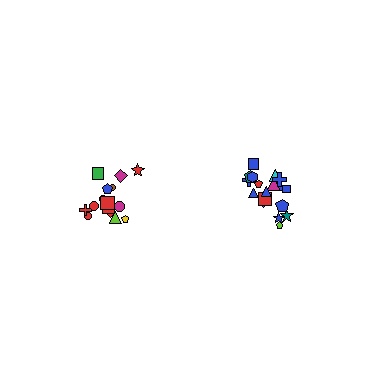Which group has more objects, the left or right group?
The right group.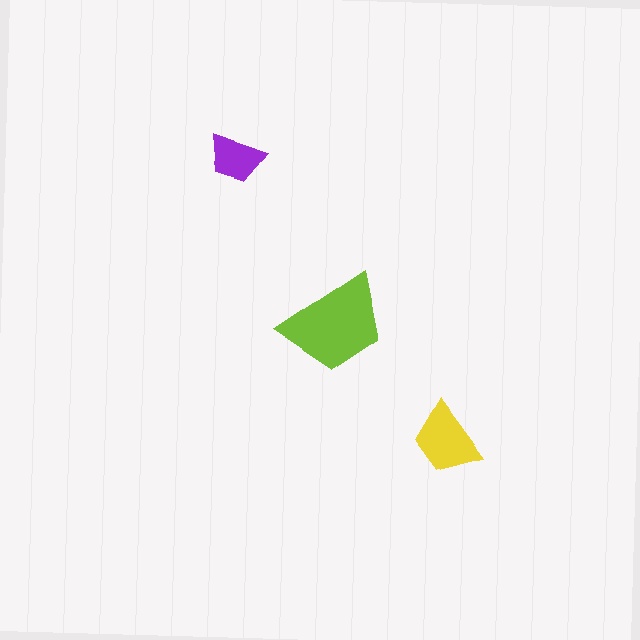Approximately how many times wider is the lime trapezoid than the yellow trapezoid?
About 1.5 times wider.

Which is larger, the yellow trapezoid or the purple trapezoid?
The yellow one.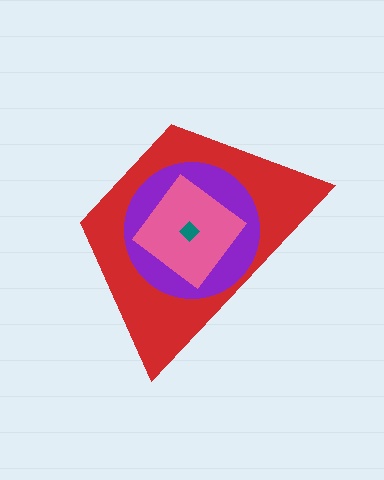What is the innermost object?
The teal diamond.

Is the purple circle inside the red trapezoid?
Yes.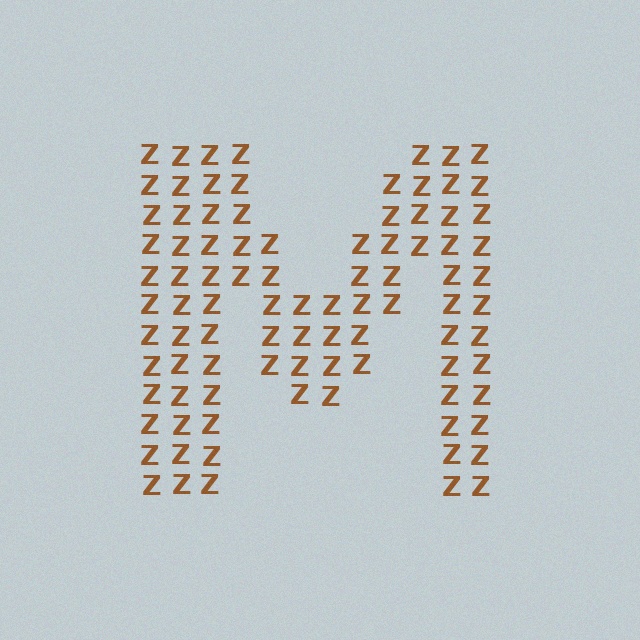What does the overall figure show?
The overall figure shows the letter M.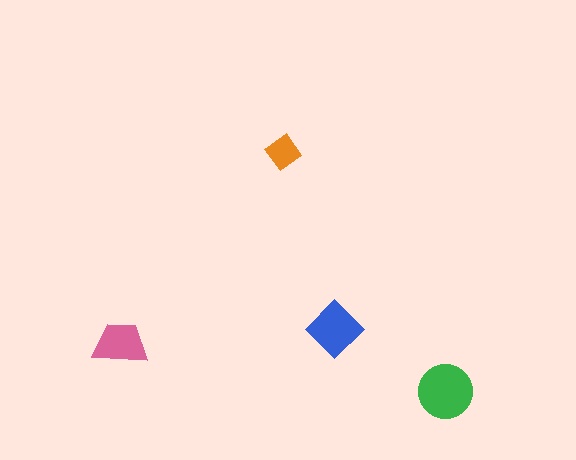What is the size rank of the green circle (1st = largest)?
1st.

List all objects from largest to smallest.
The green circle, the blue diamond, the pink trapezoid, the orange diamond.